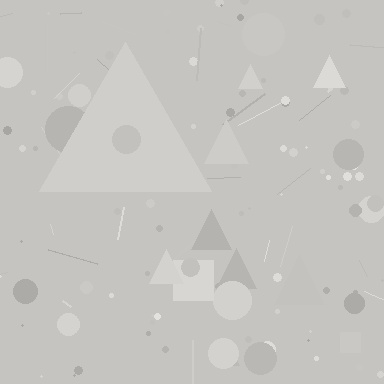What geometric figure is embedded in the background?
A triangle is embedded in the background.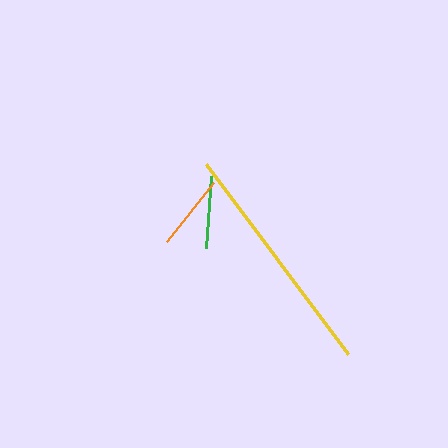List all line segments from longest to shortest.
From longest to shortest: yellow, orange, green.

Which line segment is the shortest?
The green line is the shortest at approximately 72 pixels.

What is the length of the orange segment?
The orange segment is approximately 75 pixels long.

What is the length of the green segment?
The green segment is approximately 72 pixels long.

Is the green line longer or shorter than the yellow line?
The yellow line is longer than the green line.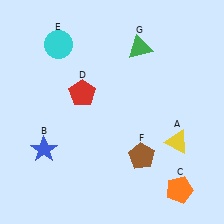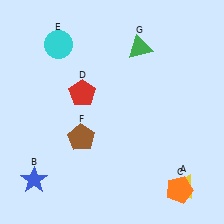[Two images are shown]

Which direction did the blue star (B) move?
The blue star (B) moved down.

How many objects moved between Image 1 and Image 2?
3 objects moved between the two images.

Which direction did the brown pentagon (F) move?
The brown pentagon (F) moved left.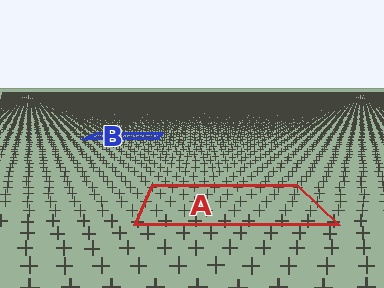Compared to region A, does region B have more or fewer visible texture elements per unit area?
Region B has more texture elements per unit area — they are packed more densely because it is farther away.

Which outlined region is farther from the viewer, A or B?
Region B is farther from the viewer — the texture elements inside it appear smaller and more densely packed.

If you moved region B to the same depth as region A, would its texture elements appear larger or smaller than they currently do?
They would appear larger. At a closer depth, the same texture elements are projected at a bigger on-screen size.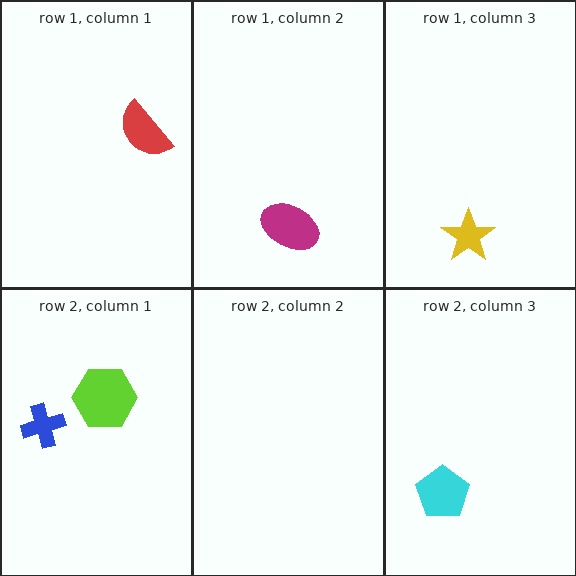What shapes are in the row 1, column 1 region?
The red semicircle.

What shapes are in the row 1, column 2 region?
The magenta ellipse.